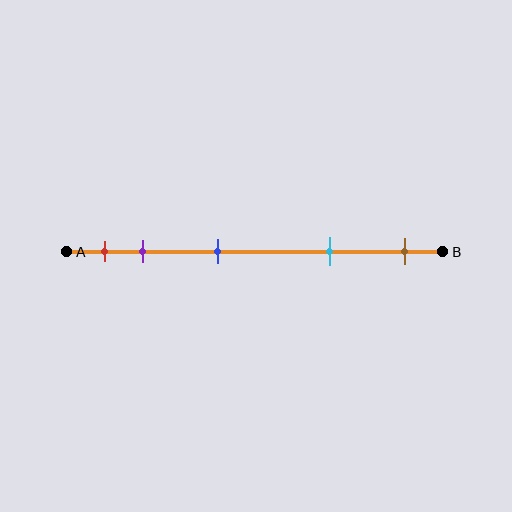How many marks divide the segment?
There are 5 marks dividing the segment.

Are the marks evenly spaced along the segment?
No, the marks are not evenly spaced.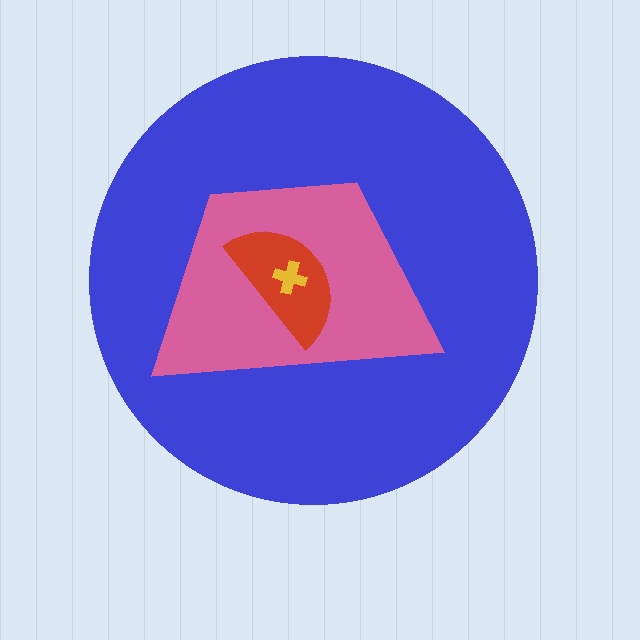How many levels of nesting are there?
4.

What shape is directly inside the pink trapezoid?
The red semicircle.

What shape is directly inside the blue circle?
The pink trapezoid.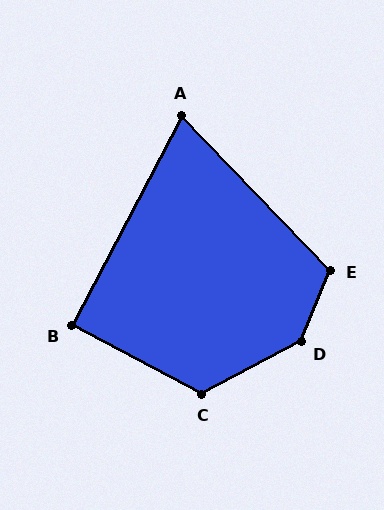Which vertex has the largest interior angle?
D, at approximately 140 degrees.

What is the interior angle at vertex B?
Approximately 90 degrees (approximately right).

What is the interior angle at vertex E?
Approximately 114 degrees (obtuse).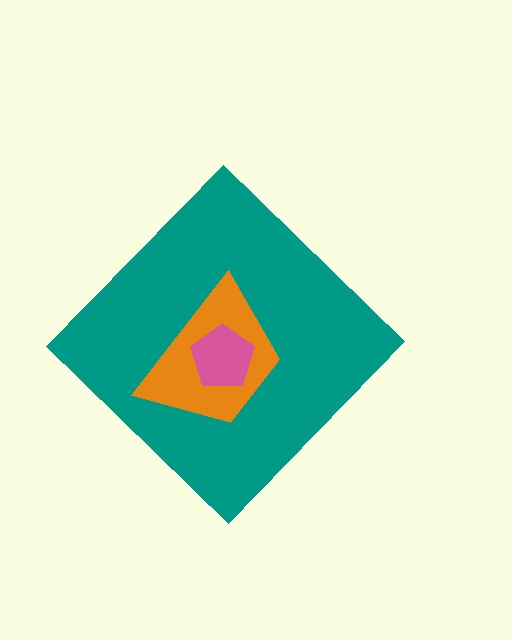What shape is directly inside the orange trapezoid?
The pink pentagon.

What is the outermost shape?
The teal diamond.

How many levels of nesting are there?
3.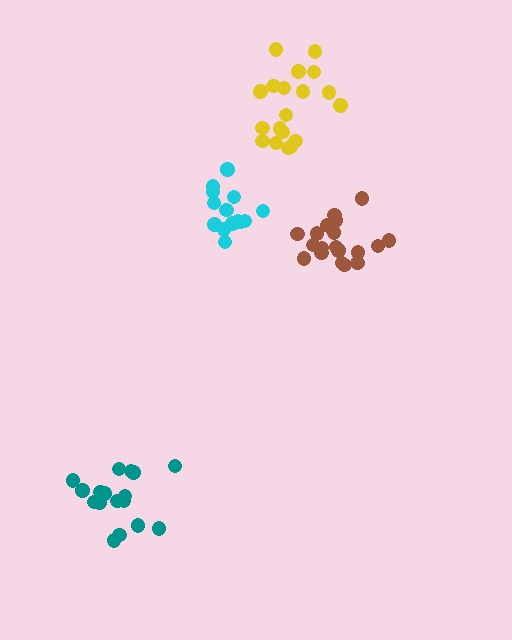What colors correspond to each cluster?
The clusters are colored: brown, teal, cyan, yellow.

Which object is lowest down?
The teal cluster is bottommost.